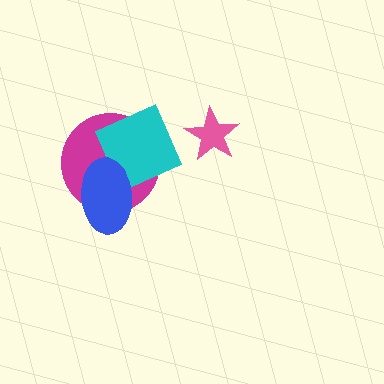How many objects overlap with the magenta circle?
2 objects overlap with the magenta circle.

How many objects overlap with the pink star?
0 objects overlap with the pink star.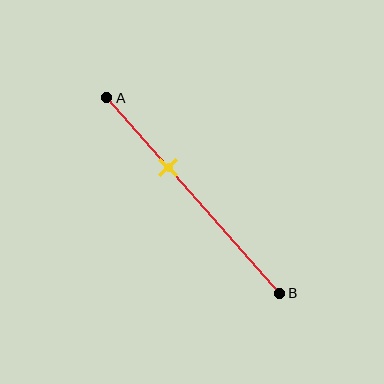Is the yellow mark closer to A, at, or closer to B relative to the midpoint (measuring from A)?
The yellow mark is closer to point A than the midpoint of segment AB.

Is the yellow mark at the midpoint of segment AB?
No, the mark is at about 35% from A, not at the 50% midpoint.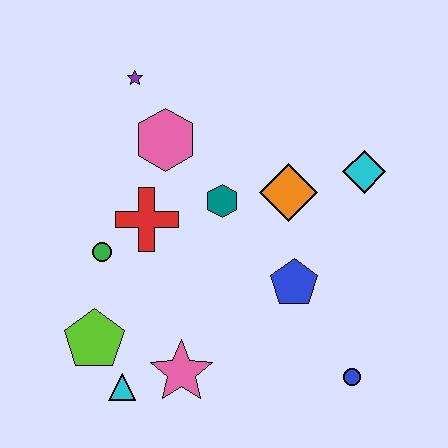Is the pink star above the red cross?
No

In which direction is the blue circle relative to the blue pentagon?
The blue circle is below the blue pentagon.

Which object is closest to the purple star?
The pink hexagon is closest to the purple star.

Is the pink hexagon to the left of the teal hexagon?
Yes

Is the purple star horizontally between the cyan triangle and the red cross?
Yes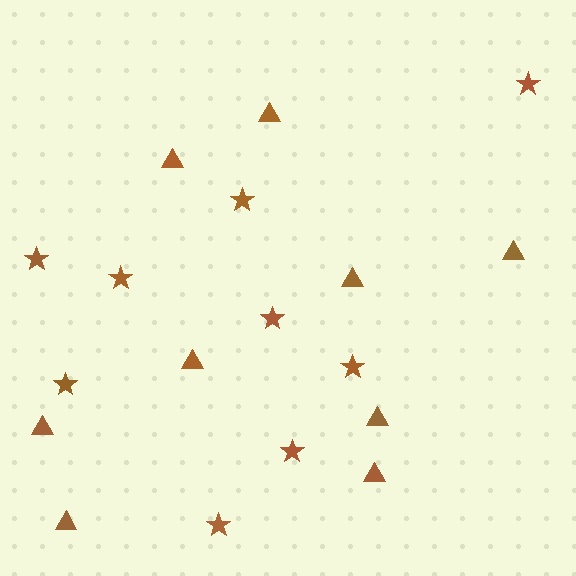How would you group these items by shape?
There are 2 groups: one group of triangles (9) and one group of stars (9).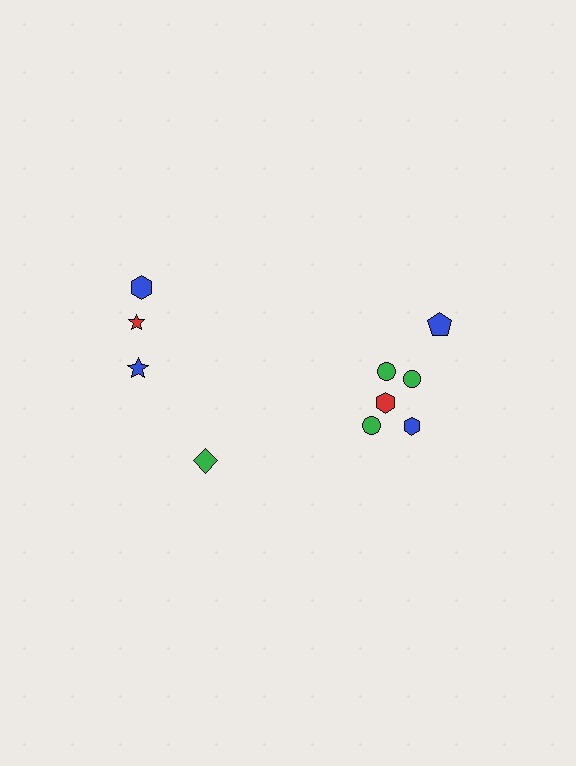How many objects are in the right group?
There are 6 objects.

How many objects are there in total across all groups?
There are 10 objects.